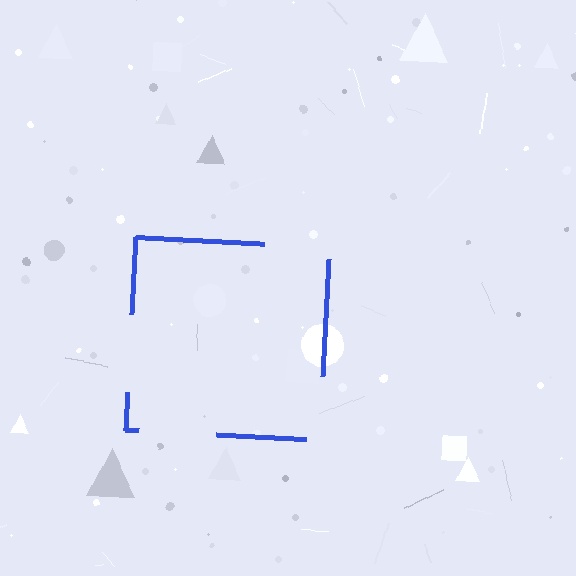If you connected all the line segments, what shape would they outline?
They would outline a square.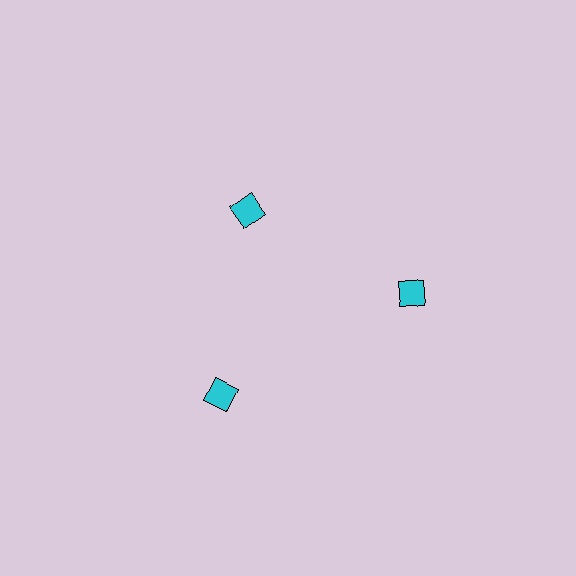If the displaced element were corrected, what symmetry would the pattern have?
It would have 3-fold rotational symmetry — the pattern would map onto itself every 120 degrees.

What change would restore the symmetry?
The symmetry would be restored by moving it outward, back onto the ring so that all 3 diamonds sit at equal angles and equal distance from the center.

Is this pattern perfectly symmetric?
No. The 3 cyan diamonds are arranged in a ring, but one element near the 11 o'clock position is pulled inward toward the center, breaking the 3-fold rotational symmetry.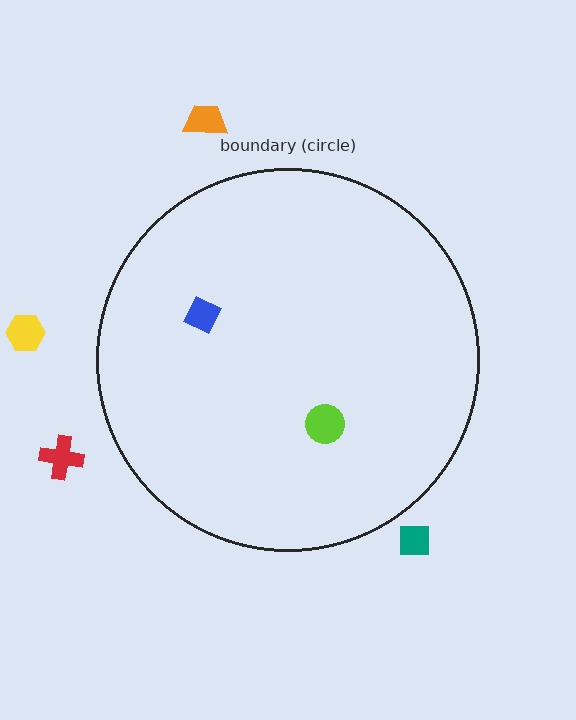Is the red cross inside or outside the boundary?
Outside.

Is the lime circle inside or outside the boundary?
Inside.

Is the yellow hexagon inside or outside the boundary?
Outside.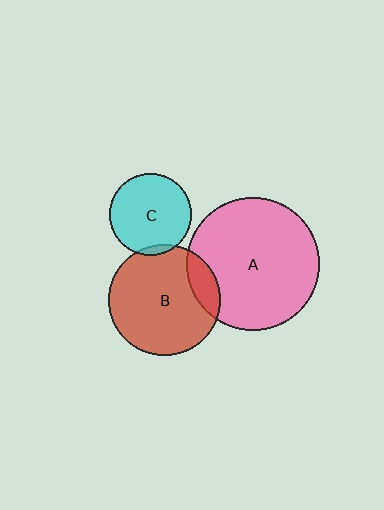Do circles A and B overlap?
Yes.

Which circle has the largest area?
Circle A (pink).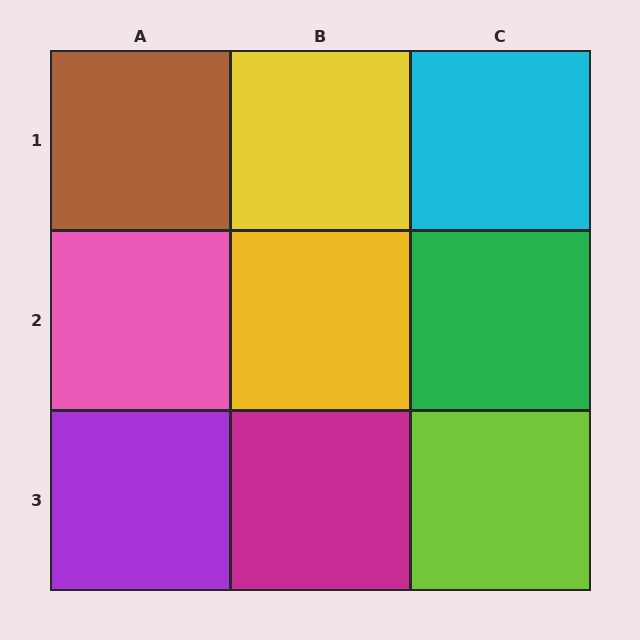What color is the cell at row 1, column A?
Brown.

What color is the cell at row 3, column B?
Magenta.